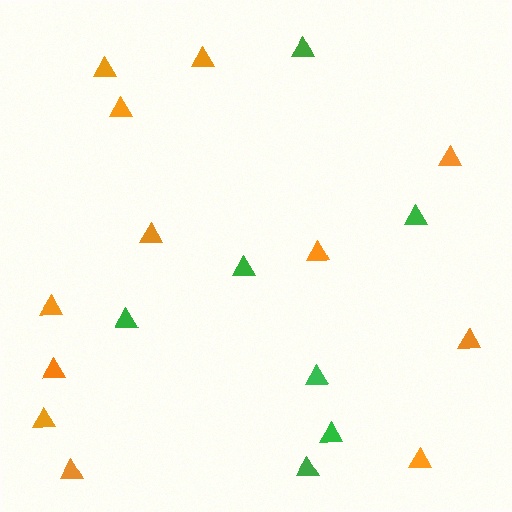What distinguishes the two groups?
There are 2 groups: one group of green triangles (7) and one group of orange triangles (12).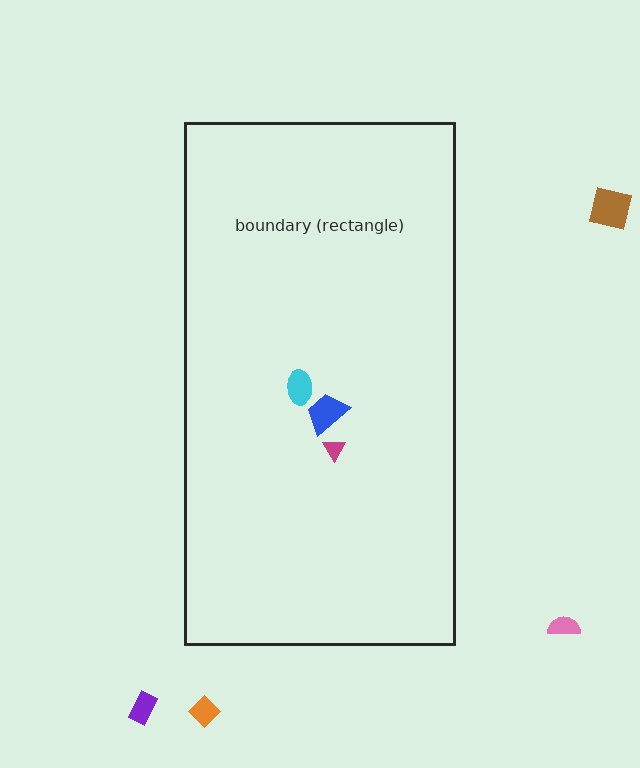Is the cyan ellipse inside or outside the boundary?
Inside.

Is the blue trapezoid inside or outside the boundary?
Inside.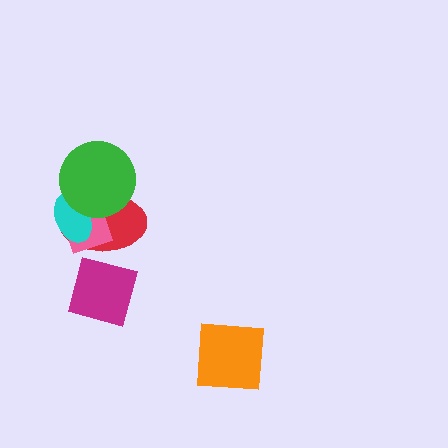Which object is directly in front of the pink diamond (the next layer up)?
The cyan ellipse is directly in front of the pink diamond.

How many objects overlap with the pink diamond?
3 objects overlap with the pink diamond.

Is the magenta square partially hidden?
No, no other shape covers it.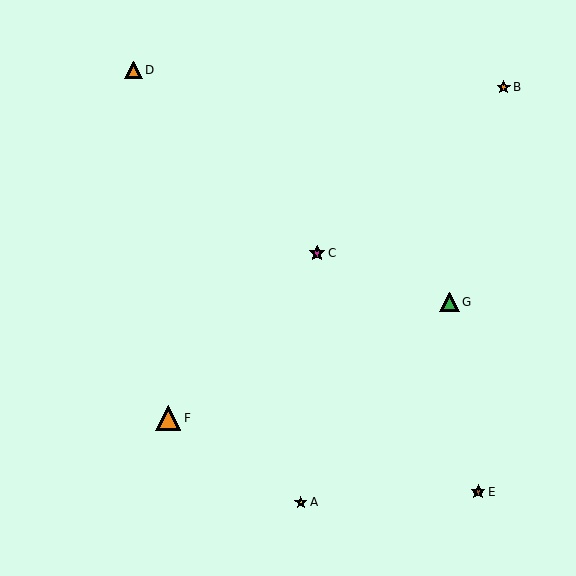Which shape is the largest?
The orange triangle (labeled F) is the largest.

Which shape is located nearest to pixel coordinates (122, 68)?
The orange triangle (labeled D) at (133, 70) is nearest to that location.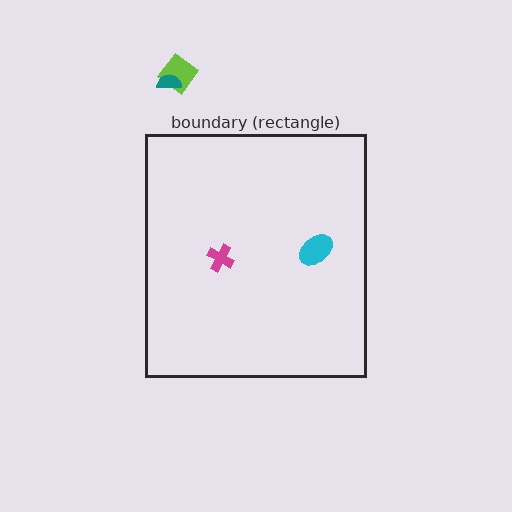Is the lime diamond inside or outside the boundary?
Outside.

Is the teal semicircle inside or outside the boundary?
Outside.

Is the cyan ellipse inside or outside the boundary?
Inside.